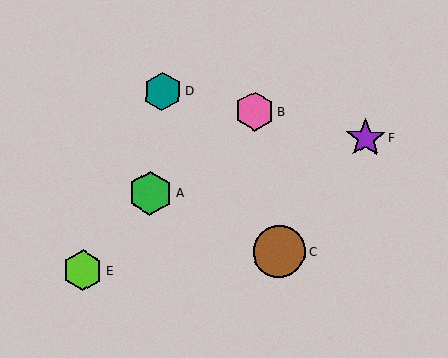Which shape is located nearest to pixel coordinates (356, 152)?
The purple star (labeled F) at (365, 138) is nearest to that location.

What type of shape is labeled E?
Shape E is a lime hexagon.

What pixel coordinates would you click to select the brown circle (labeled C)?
Click at (279, 251) to select the brown circle C.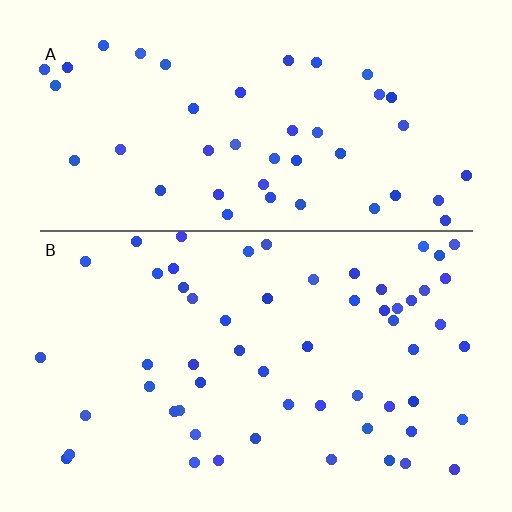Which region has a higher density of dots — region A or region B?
B (the bottom).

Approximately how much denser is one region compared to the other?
Approximately 1.3× — region B over region A.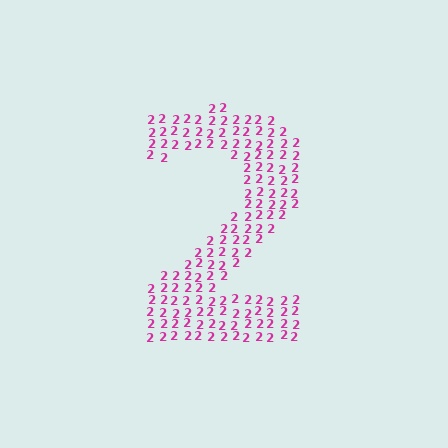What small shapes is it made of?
It is made of small digit 2's.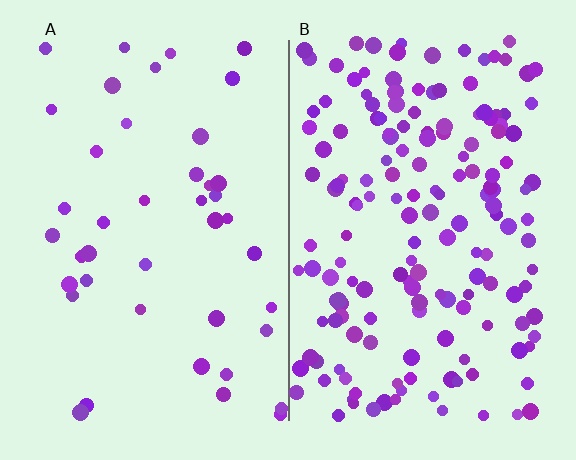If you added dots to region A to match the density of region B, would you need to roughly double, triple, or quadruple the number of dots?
Approximately quadruple.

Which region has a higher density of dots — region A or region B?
B (the right).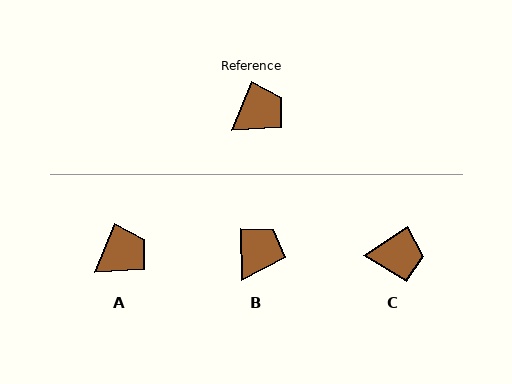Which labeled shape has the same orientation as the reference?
A.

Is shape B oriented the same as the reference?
No, it is off by about 24 degrees.